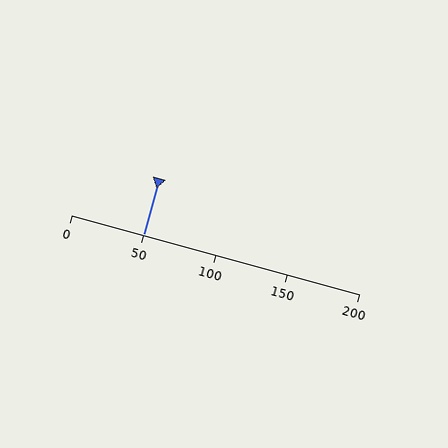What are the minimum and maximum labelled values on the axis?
The axis runs from 0 to 200.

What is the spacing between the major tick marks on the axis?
The major ticks are spaced 50 apart.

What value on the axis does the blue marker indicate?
The marker indicates approximately 50.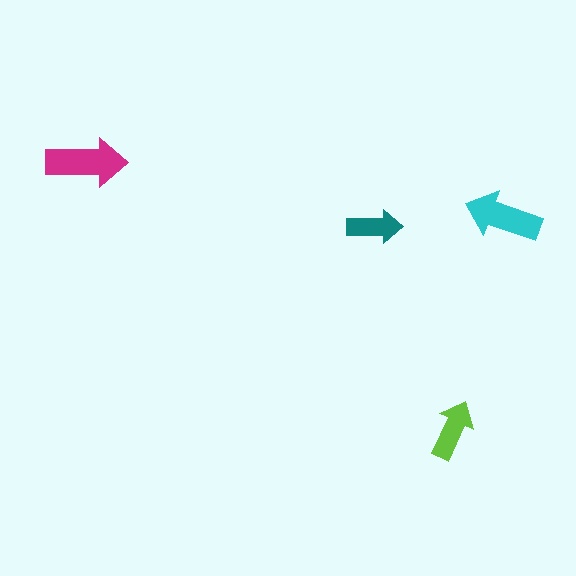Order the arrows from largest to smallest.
the magenta one, the cyan one, the lime one, the teal one.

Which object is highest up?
The magenta arrow is topmost.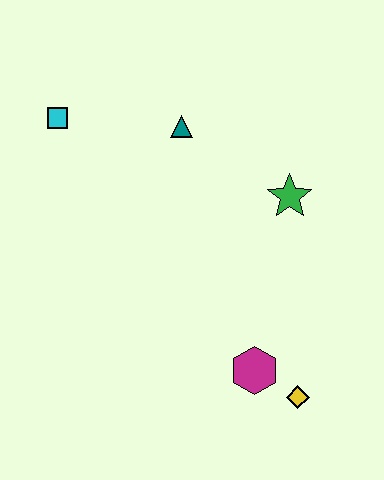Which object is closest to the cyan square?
The teal triangle is closest to the cyan square.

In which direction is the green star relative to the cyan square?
The green star is to the right of the cyan square.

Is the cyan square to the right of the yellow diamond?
No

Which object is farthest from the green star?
The cyan square is farthest from the green star.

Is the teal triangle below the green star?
No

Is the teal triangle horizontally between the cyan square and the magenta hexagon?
Yes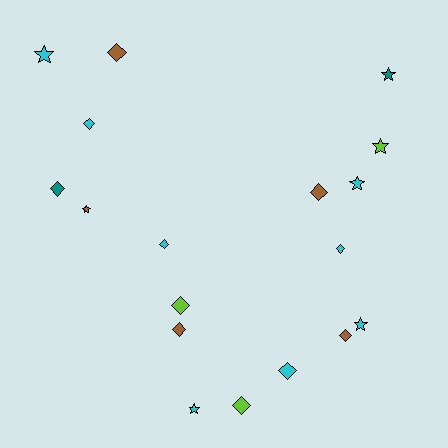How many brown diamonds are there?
There are 4 brown diamonds.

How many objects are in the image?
There are 18 objects.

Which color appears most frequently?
Cyan, with 8 objects.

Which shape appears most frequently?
Diamond, with 11 objects.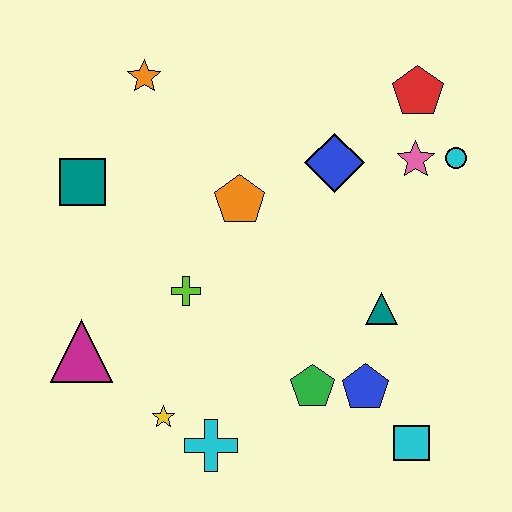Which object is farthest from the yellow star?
The red pentagon is farthest from the yellow star.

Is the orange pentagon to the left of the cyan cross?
No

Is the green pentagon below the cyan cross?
No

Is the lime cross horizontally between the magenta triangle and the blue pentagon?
Yes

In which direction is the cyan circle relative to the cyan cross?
The cyan circle is above the cyan cross.